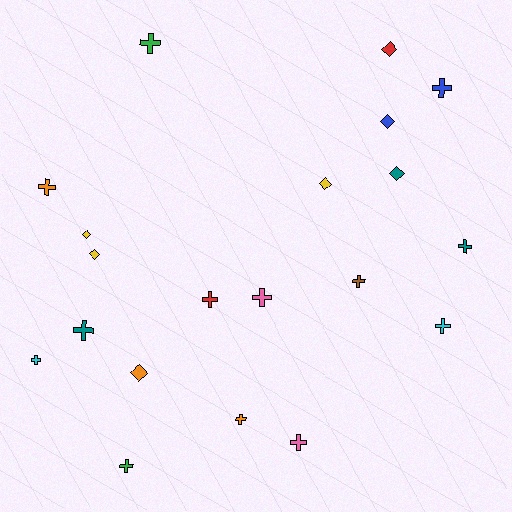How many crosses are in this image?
There are 13 crosses.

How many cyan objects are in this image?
There are 2 cyan objects.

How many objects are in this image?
There are 20 objects.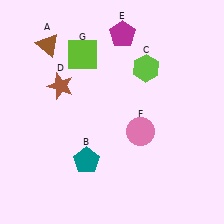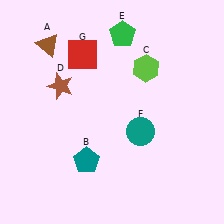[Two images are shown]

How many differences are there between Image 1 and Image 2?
There are 3 differences between the two images.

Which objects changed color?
E changed from magenta to green. F changed from pink to teal. G changed from lime to red.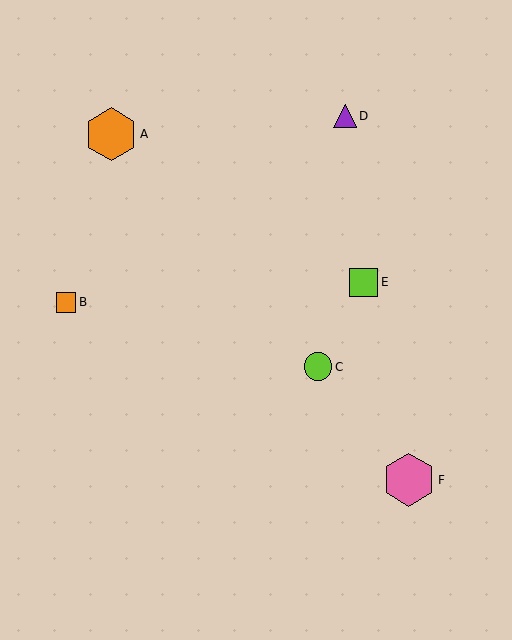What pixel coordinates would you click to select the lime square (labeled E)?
Click at (364, 282) to select the lime square E.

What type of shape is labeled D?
Shape D is a purple triangle.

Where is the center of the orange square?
The center of the orange square is at (66, 302).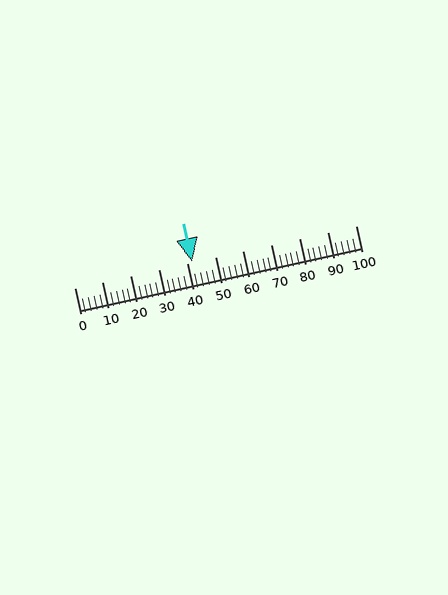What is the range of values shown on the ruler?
The ruler shows values from 0 to 100.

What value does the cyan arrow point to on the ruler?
The cyan arrow points to approximately 42.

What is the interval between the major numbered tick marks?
The major tick marks are spaced 10 units apart.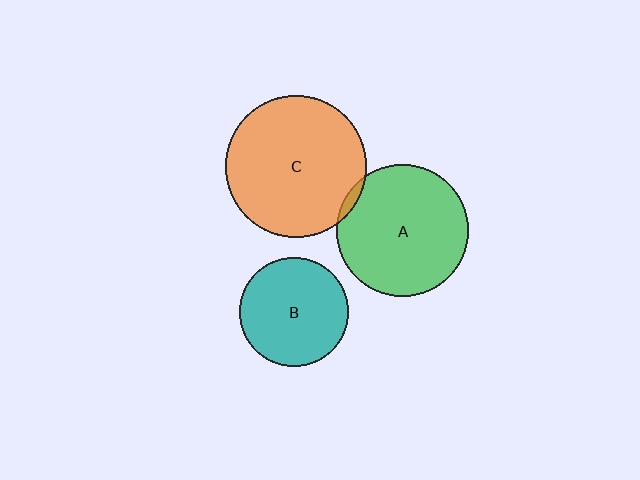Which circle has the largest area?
Circle C (orange).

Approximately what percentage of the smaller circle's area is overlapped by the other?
Approximately 5%.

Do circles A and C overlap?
Yes.